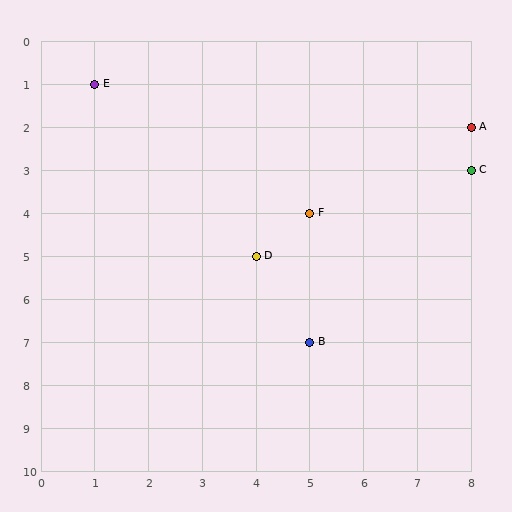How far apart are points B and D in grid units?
Points B and D are 1 column and 2 rows apart (about 2.2 grid units diagonally).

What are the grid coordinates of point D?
Point D is at grid coordinates (4, 5).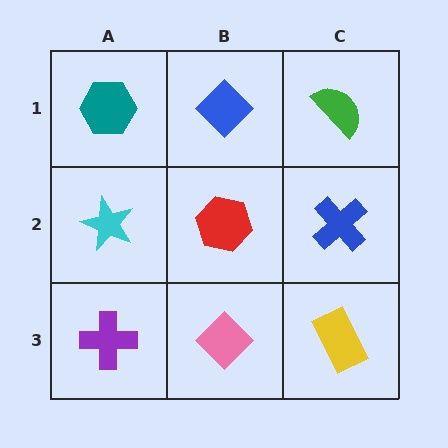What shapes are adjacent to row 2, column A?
A teal hexagon (row 1, column A), a purple cross (row 3, column A), a red hexagon (row 2, column B).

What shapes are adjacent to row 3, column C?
A blue cross (row 2, column C), a pink diamond (row 3, column B).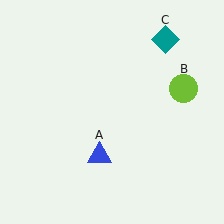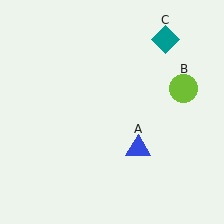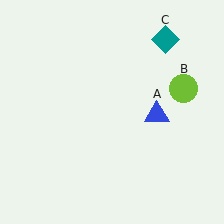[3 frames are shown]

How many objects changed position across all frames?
1 object changed position: blue triangle (object A).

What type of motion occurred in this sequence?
The blue triangle (object A) rotated counterclockwise around the center of the scene.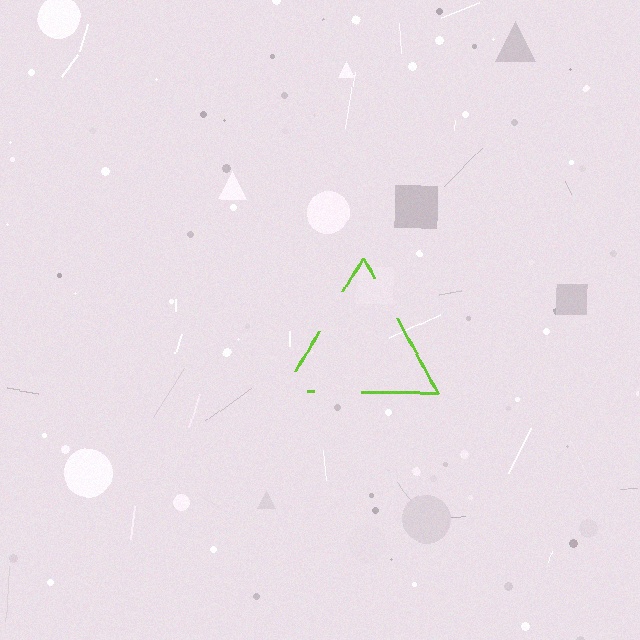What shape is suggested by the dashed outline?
The dashed outline suggests a triangle.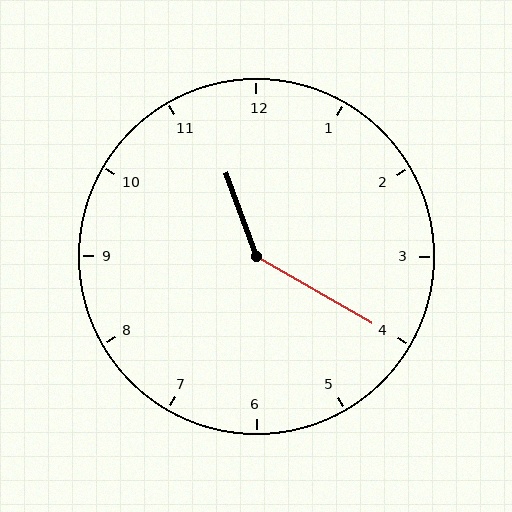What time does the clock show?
11:20.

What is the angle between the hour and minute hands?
Approximately 140 degrees.